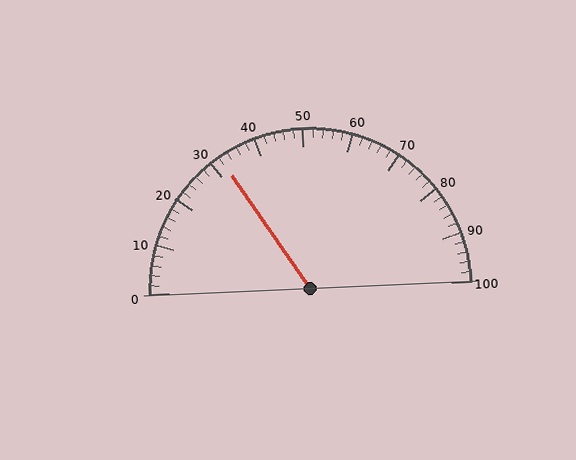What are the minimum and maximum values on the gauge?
The gauge ranges from 0 to 100.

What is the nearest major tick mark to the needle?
The nearest major tick mark is 30.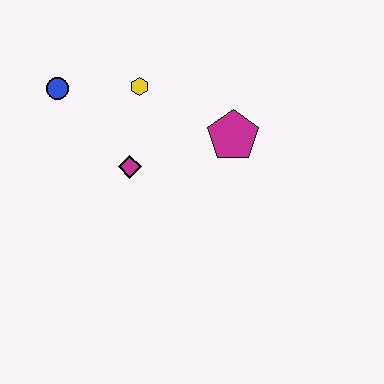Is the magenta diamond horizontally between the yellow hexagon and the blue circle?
Yes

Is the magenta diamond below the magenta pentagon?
Yes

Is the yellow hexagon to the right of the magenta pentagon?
No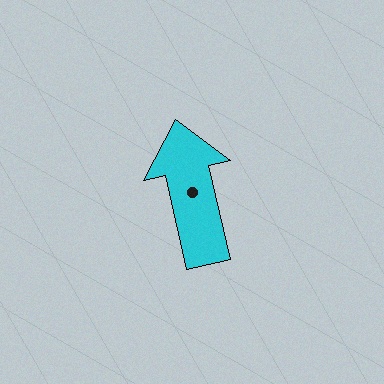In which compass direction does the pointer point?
North.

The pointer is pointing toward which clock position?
Roughly 12 o'clock.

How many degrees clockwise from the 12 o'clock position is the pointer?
Approximately 347 degrees.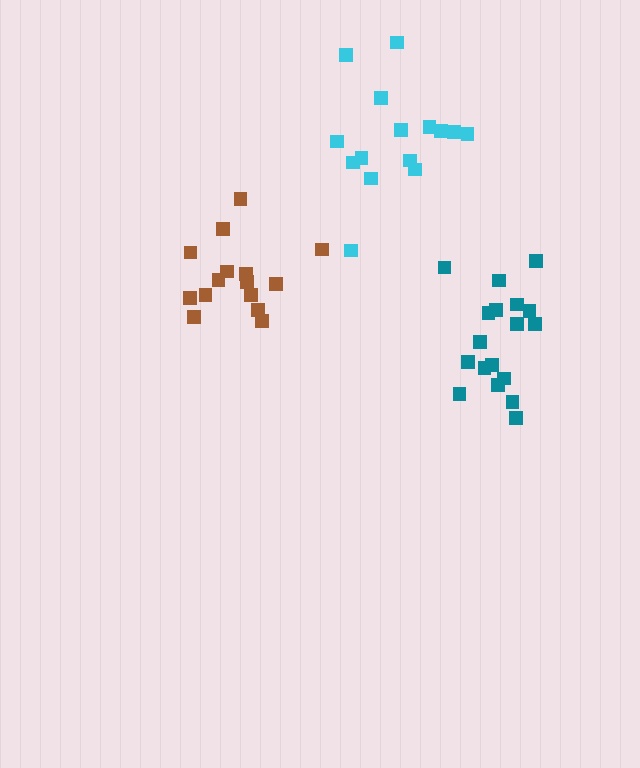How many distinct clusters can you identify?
There are 3 distinct clusters.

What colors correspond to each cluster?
The clusters are colored: brown, teal, cyan.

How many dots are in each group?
Group 1: 15 dots, Group 2: 18 dots, Group 3: 15 dots (48 total).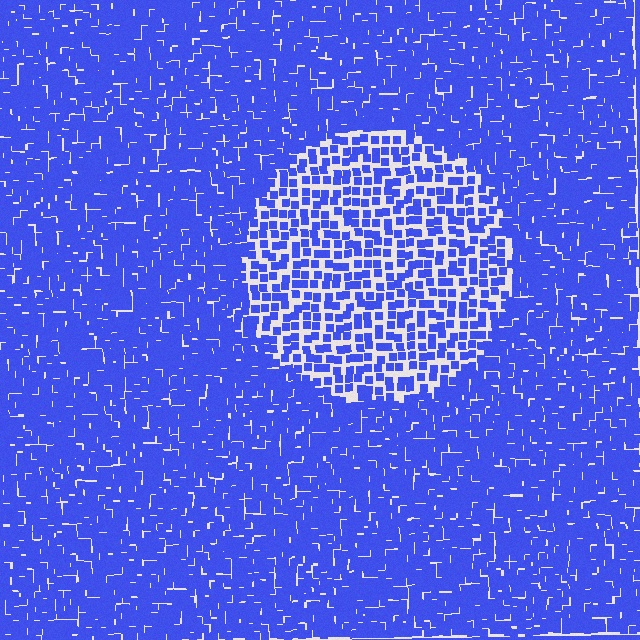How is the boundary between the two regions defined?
The boundary is defined by a change in element density (approximately 2.0x ratio). All elements are the same color, size, and shape.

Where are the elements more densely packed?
The elements are more densely packed outside the circle boundary.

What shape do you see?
I see a circle.